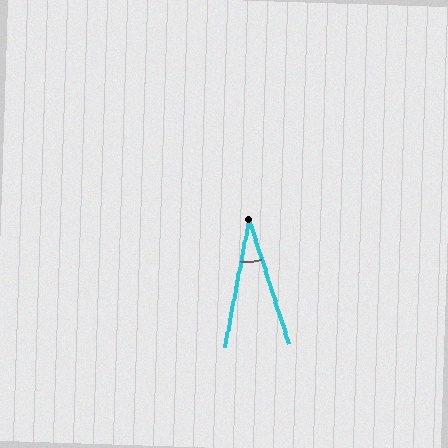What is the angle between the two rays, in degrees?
Approximately 29 degrees.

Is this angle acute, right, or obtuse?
It is acute.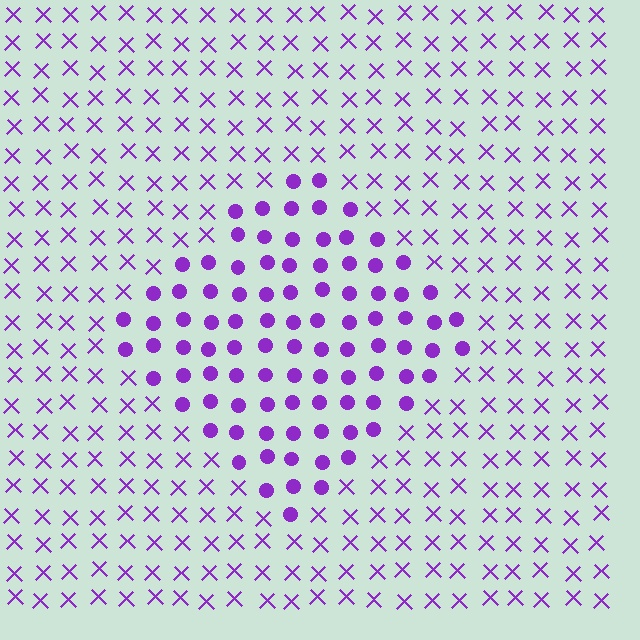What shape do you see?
I see a diamond.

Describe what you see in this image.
The image is filled with small purple elements arranged in a uniform grid. A diamond-shaped region contains circles, while the surrounding area contains X marks. The boundary is defined purely by the change in element shape.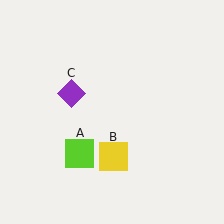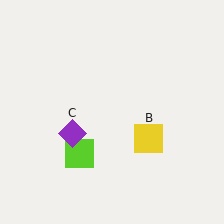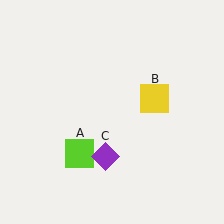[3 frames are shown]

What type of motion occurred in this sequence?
The yellow square (object B), purple diamond (object C) rotated counterclockwise around the center of the scene.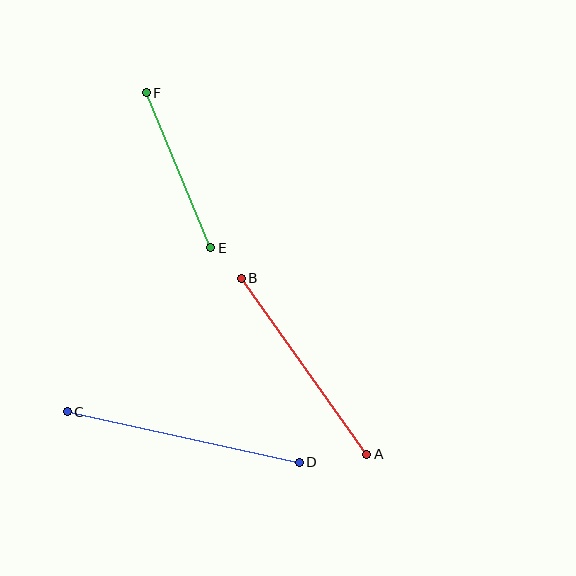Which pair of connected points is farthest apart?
Points C and D are farthest apart.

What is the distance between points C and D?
The distance is approximately 238 pixels.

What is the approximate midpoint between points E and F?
The midpoint is at approximately (178, 170) pixels.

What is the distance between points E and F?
The distance is approximately 168 pixels.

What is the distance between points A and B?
The distance is approximately 216 pixels.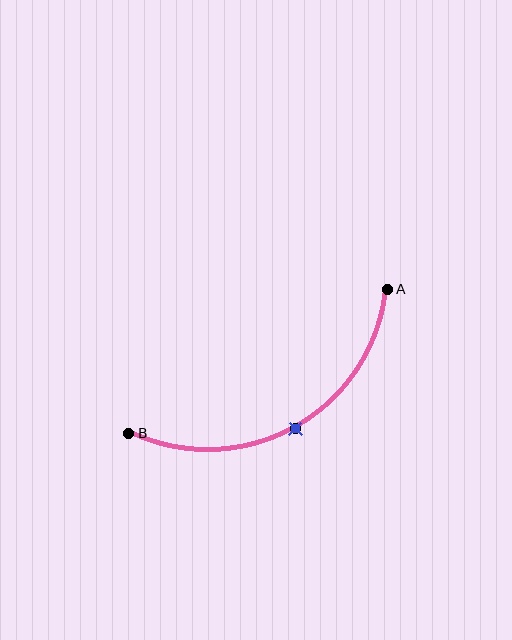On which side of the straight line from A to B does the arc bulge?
The arc bulges below the straight line connecting A and B.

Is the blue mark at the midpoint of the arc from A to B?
Yes. The blue mark lies on the arc at equal arc-length from both A and B — it is the arc midpoint.